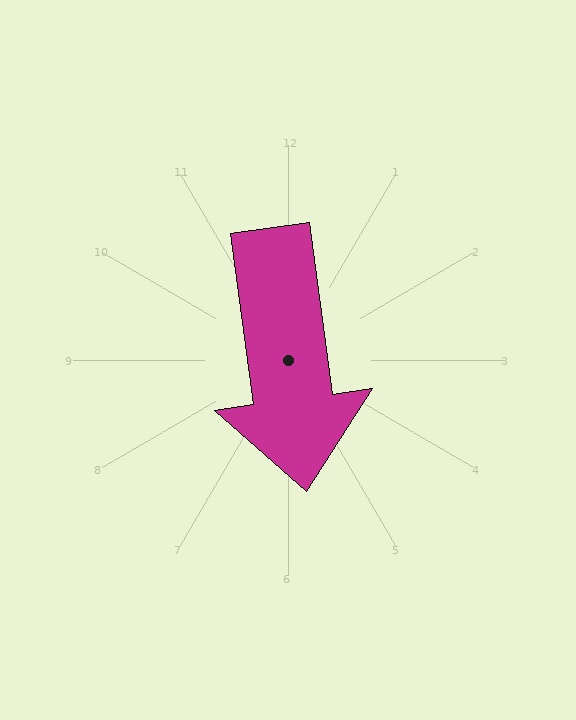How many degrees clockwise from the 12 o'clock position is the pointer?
Approximately 172 degrees.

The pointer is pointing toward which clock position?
Roughly 6 o'clock.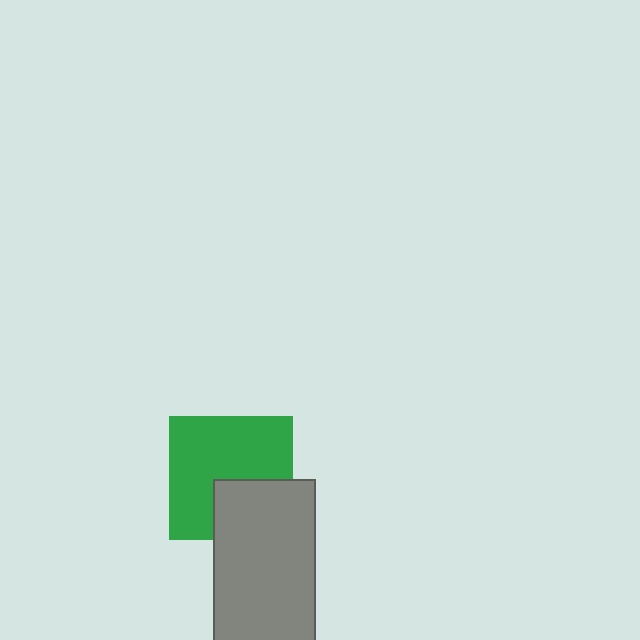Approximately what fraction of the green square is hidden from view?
Roughly 31% of the green square is hidden behind the gray rectangle.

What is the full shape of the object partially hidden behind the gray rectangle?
The partially hidden object is a green square.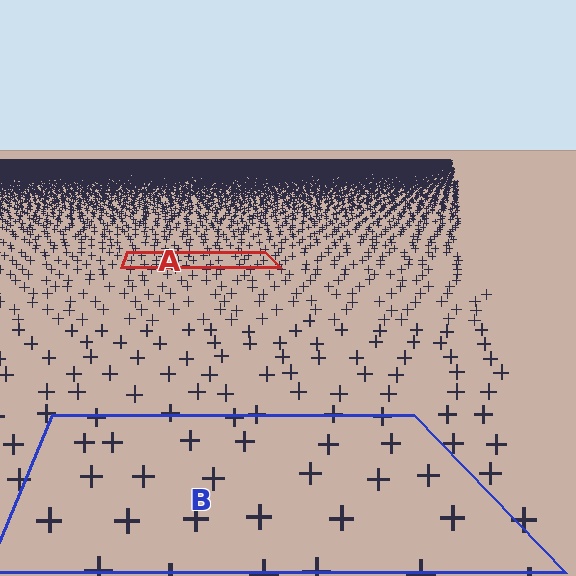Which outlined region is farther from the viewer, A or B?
Region A is farther from the viewer — the texture elements inside it appear smaller and more densely packed.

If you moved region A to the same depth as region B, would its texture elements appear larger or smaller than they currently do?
They would appear larger. At a closer depth, the same texture elements are projected at a bigger on-screen size.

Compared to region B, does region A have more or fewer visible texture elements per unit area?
Region A has more texture elements per unit area — they are packed more densely because it is farther away.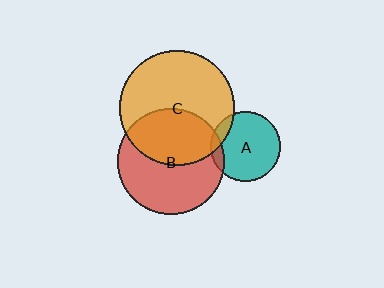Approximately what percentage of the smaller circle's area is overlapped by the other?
Approximately 10%.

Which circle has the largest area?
Circle C (orange).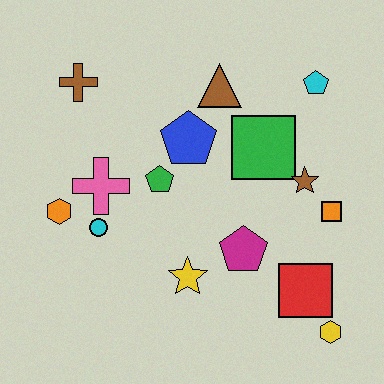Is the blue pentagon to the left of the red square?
Yes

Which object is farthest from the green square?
The orange hexagon is farthest from the green square.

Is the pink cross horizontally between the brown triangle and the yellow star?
No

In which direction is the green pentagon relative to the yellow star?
The green pentagon is above the yellow star.